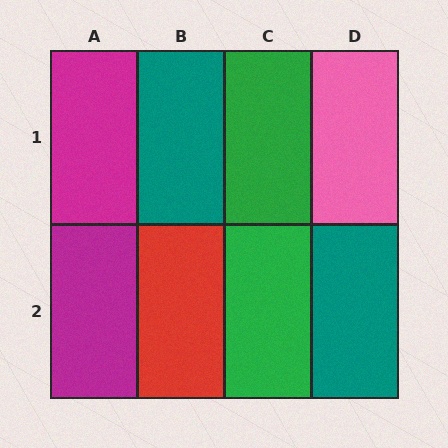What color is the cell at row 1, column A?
Magenta.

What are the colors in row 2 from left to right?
Magenta, red, green, teal.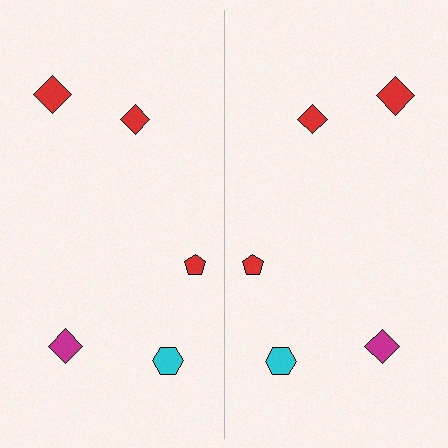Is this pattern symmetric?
Yes, this pattern has bilateral (reflection) symmetry.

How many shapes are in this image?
There are 10 shapes in this image.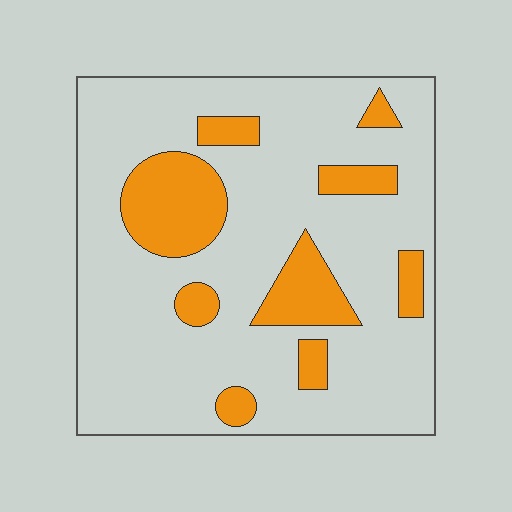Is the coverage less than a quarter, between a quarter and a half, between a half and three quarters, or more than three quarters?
Less than a quarter.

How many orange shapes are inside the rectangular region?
9.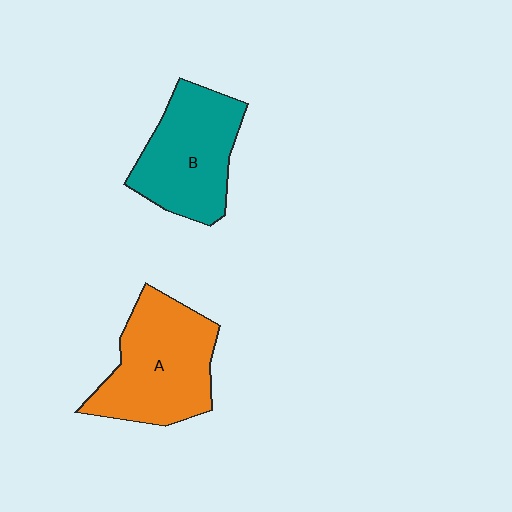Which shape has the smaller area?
Shape B (teal).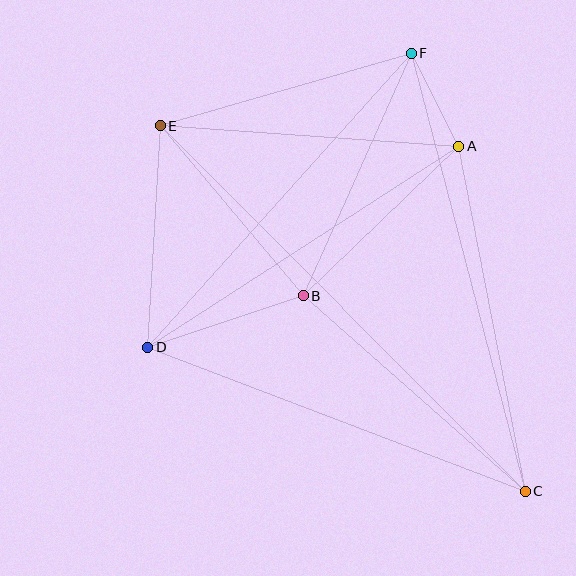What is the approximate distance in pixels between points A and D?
The distance between A and D is approximately 370 pixels.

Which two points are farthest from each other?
Points C and E are farthest from each other.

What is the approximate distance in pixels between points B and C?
The distance between B and C is approximately 296 pixels.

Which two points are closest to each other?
Points A and F are closest to each other.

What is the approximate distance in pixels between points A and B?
The distance between A and B is approximately 216 pixels.